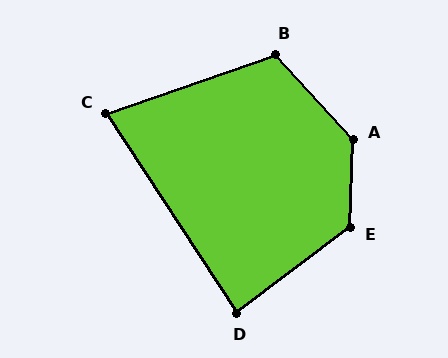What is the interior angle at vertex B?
Approximately 113 degrees (obtuse).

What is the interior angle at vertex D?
Approximately 86 degrees (approximately right).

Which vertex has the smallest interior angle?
C, at approximately 76 degrees.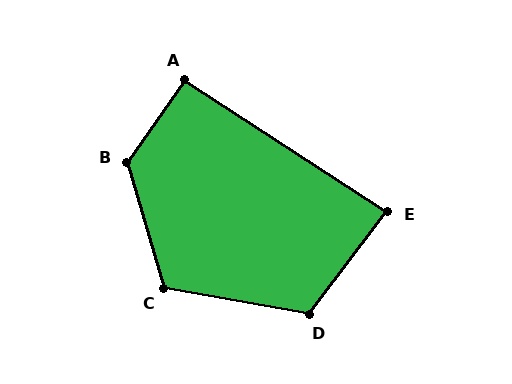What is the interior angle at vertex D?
Approximately 117 degrees (obtuse).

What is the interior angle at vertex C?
Approximately 117 degrees (obtuse).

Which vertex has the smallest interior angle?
E, at approximately 86 degrees.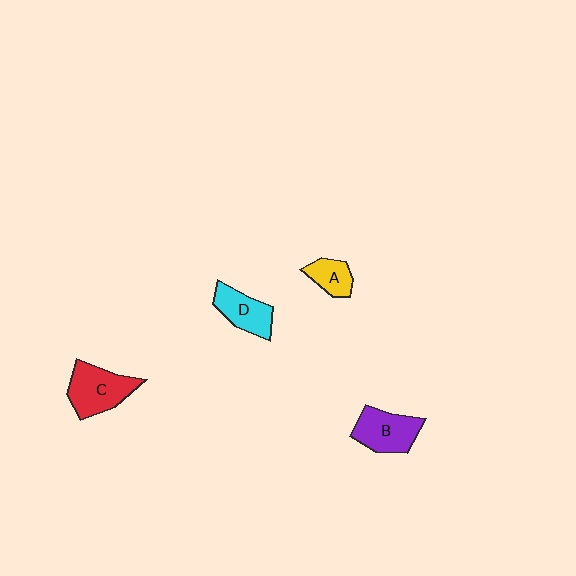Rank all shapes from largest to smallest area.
From largest to smallest: C (red), B (purple), D (cyan), A (yellow).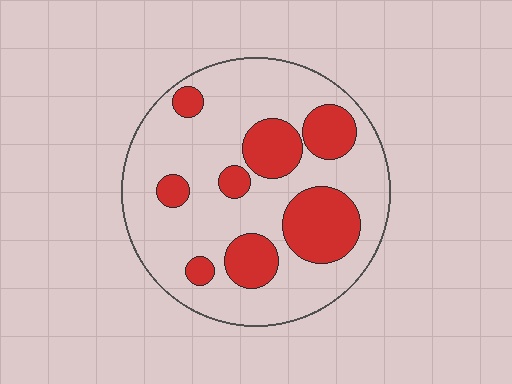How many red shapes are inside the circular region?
8.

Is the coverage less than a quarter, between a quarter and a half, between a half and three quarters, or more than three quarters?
Between a quarter and a half.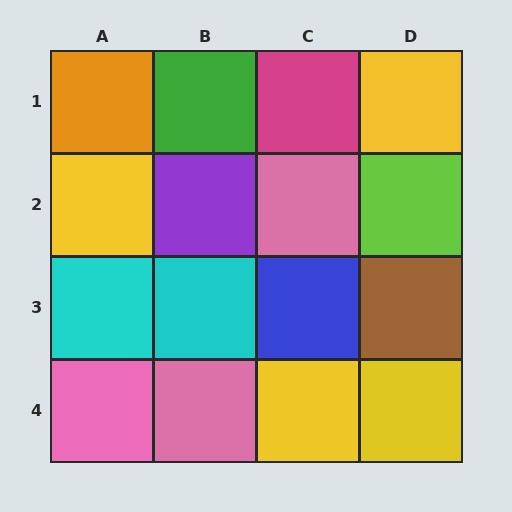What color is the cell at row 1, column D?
Yellow.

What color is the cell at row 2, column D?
Lime.